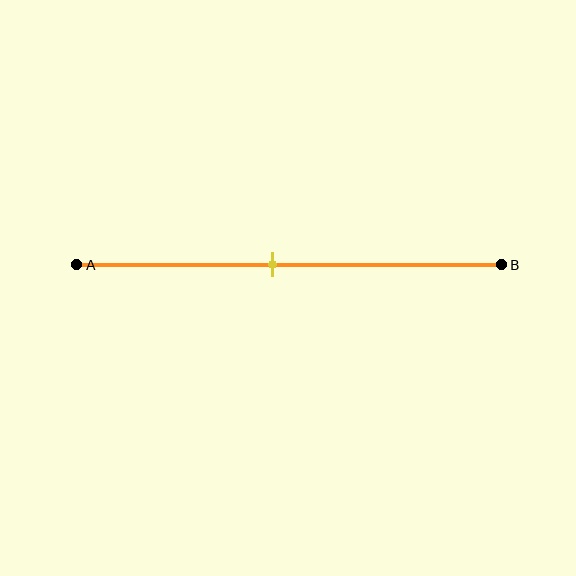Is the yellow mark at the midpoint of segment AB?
No, the mark is at about 45% from A, not at the 50% midpoint.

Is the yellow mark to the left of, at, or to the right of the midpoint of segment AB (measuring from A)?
The yellow mark is to the left of the midpoint of segment AB.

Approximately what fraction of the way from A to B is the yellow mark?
The yellow mark is approximately 45% of the way from A to B.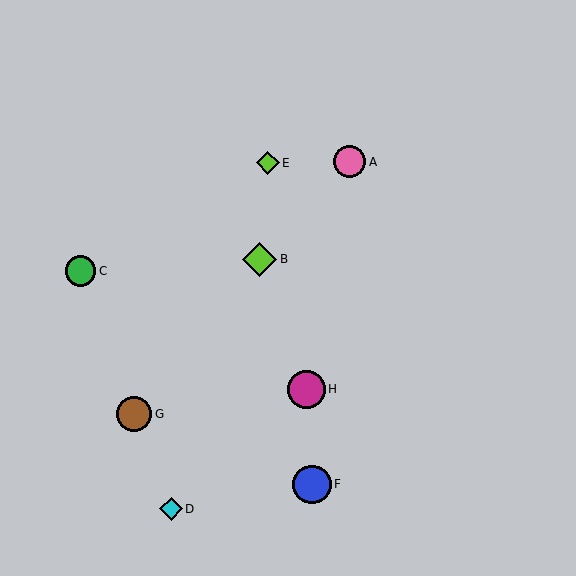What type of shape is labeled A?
Shape A is a pink circle.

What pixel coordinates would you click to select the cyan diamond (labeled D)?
Click at (171, 509) to select the cyan diamond D.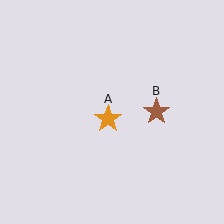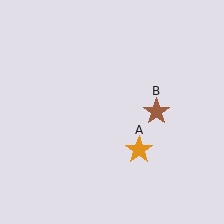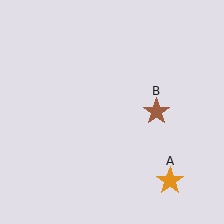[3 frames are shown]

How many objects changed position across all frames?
1 object changed position: orange star (object A).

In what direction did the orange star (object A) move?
The orange star (object A) moved down and to the right.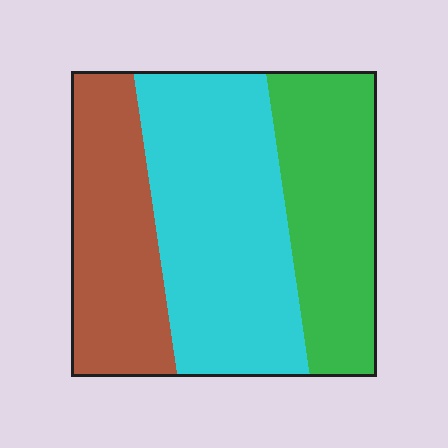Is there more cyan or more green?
Cyan.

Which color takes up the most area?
Cyan, at roughly 45%.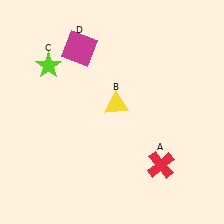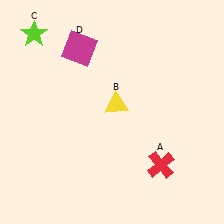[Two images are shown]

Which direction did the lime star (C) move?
The lime star (C) moved up.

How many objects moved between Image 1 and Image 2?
1 object moved between the two images.